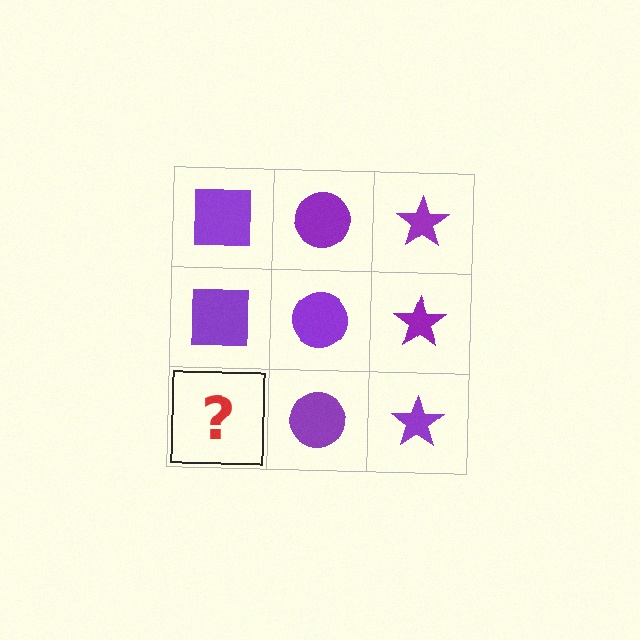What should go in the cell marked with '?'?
The missing cell should contain a purple square.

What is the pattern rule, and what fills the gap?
The rule is that each column has a consistent shape. The gap should be filled with a purple square.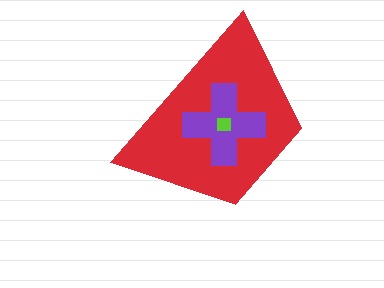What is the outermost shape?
The red trapezoid.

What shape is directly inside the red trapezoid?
The purple cross.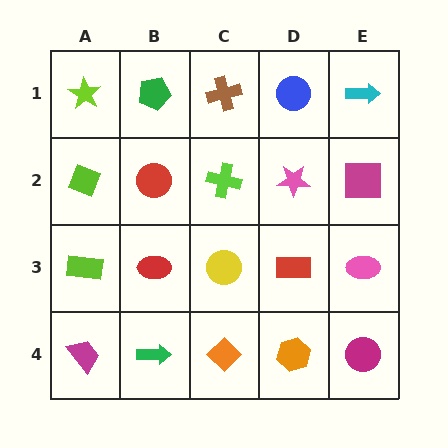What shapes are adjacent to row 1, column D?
A pink star (row 2, column D), a brown cross (row 1, column C), a cyan arrow (row 1, column E).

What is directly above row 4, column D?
A red rectangle.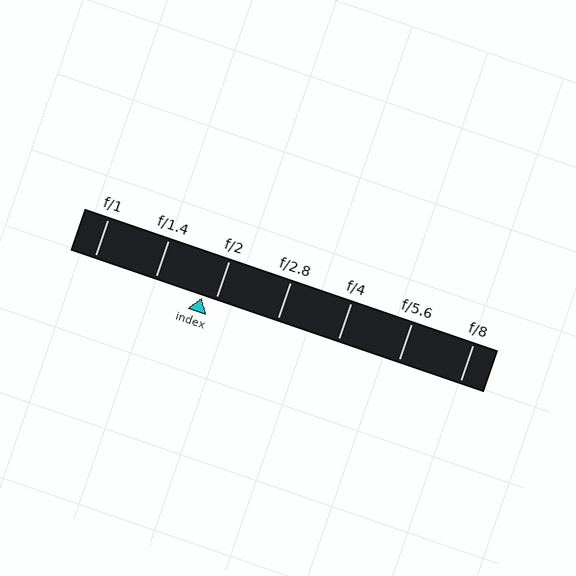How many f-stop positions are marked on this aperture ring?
There are 7 f-stop positions marked.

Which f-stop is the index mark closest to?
The index mark is closest to f/2.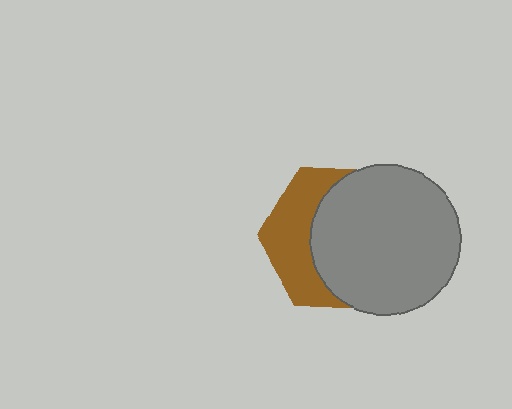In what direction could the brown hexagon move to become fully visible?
The brown hexagon could move left. That would shift it out from behind the gray circle entirely.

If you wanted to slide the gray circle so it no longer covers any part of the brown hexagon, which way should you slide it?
Slide it right — that is the most direct way to separate the two shapes.